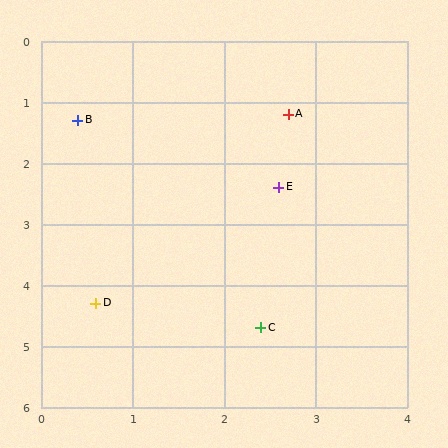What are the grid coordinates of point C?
Point C is at approximately (2.4, 4.7).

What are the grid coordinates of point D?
Point D is at approximately (0.6, 4.3).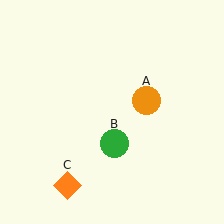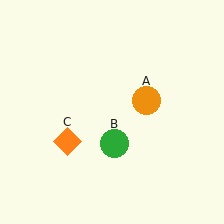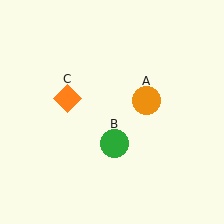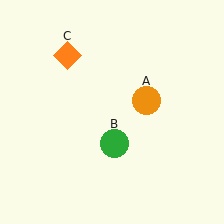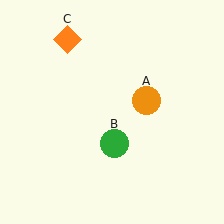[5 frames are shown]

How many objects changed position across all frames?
1 object changed position: orange diamond (object C).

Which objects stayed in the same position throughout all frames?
Orange circle (object A) and green circle (object B) remained stationary.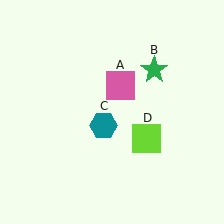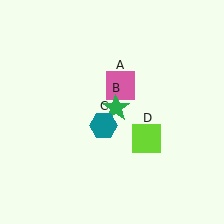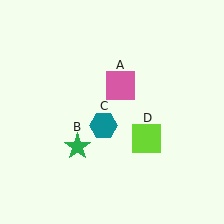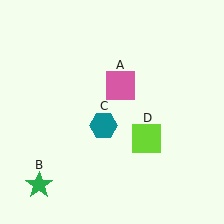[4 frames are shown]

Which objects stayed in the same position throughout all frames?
Pink square (object A) and teal hexagon (object C) and lime square (object D) remained stationary.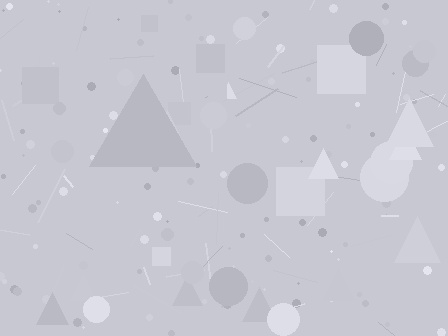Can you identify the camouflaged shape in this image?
The camouflaged shape is a triangle.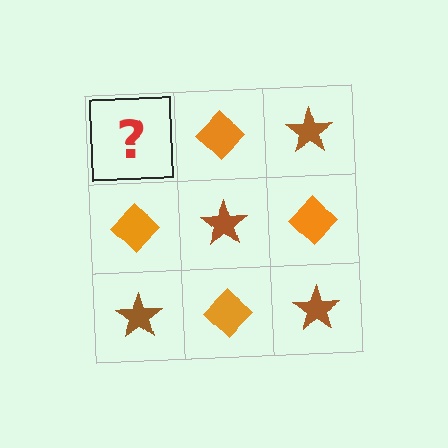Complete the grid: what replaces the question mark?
The question mark should be replaced with a brown star.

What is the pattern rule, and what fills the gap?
The rule is that it alternates brown star and orange diamond in a checkerboard pattern. The gap should be filled with a brown star.